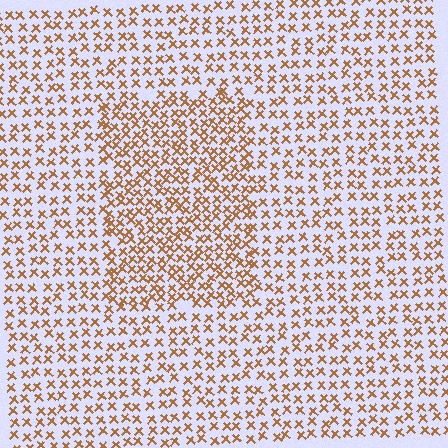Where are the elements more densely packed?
The elements are more densely packed inside the rectangle boundary.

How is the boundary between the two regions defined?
The boundary is defined by a change in element density (approximately 1.6x ratio). All elements are the same color, size, and shape.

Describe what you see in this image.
The image contains small brown elements arranged at two different densities. A rectangle-shaped region is visible where the elements are more densely packed than the surrounding area.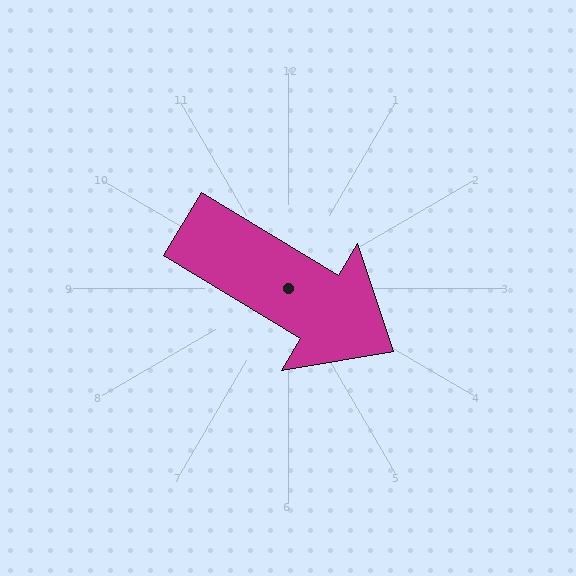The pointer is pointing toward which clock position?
Roughly 4 o'clock.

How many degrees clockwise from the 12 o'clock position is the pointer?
Approximately 121 degrees.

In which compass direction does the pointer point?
Southeast.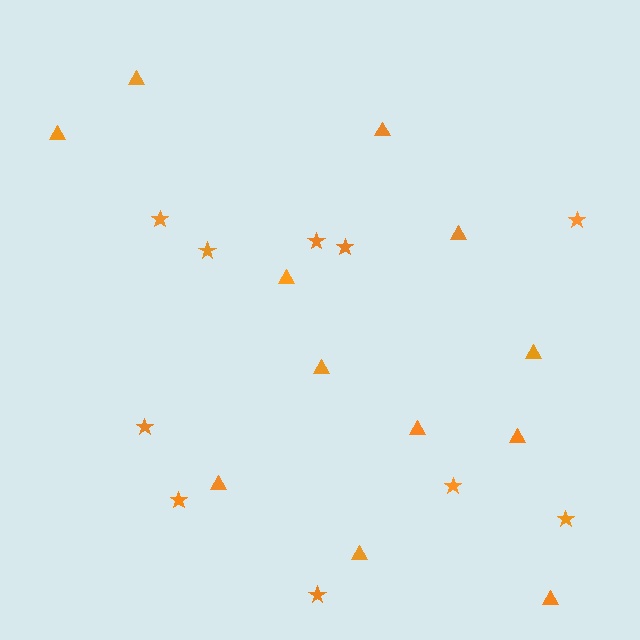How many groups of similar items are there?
There are 2 groups: one group of stars (10) and one group of triangles (12).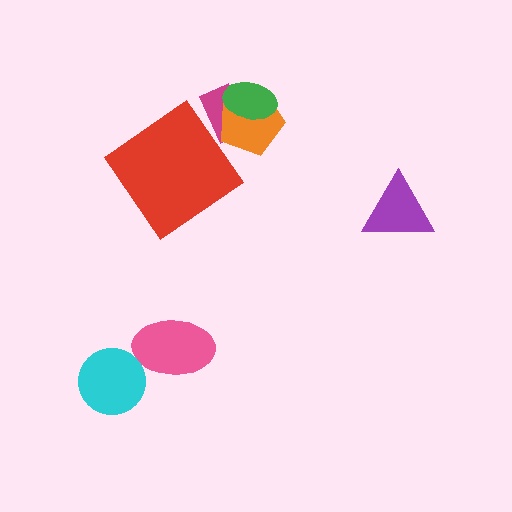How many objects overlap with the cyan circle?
0 objects overlap with the cyan circle.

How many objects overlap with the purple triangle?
0 objects overlap with the purple triangle.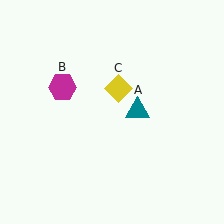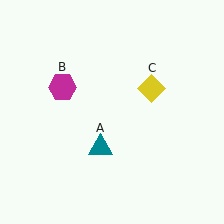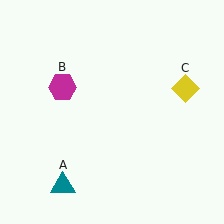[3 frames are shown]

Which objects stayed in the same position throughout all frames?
Magenta hexagon (object B) remained stationary.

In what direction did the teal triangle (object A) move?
The teal triangle (object A) moved down and to the left.